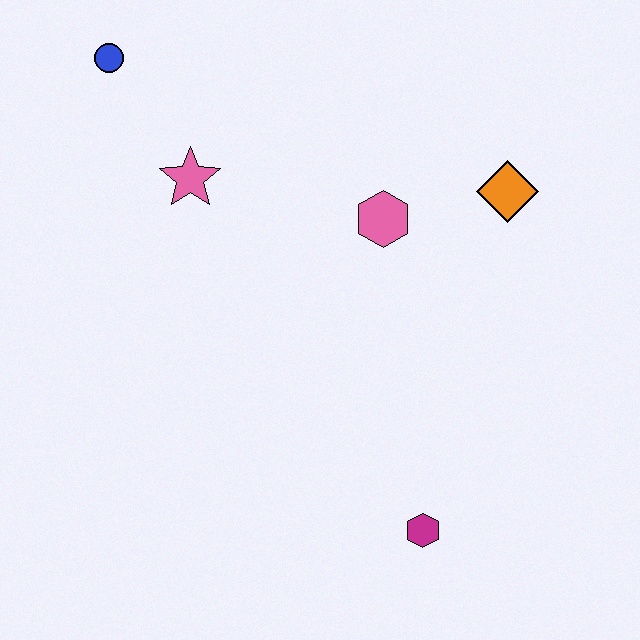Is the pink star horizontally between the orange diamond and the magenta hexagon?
No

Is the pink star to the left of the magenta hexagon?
Yes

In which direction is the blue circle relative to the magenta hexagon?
The blue circle is above the magenta hexagon.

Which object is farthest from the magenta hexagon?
The blue circle is farthest from the magenta hexagon.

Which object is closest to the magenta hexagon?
The pink hexagon is closest to the magenta hexagon.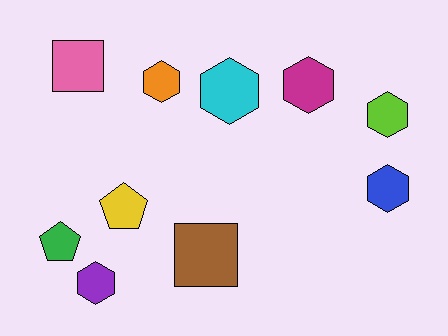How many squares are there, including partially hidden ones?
There are 2 squares.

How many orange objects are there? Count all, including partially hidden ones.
There is 1 orange object.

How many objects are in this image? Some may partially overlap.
There are 10 objects.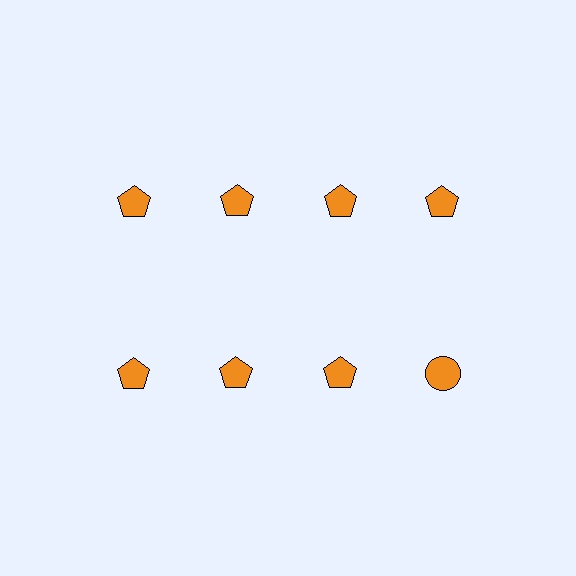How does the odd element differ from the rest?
It has a different shape: circle instead of pentagon.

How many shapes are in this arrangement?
There are 8 shapes arranged in a grid pattern.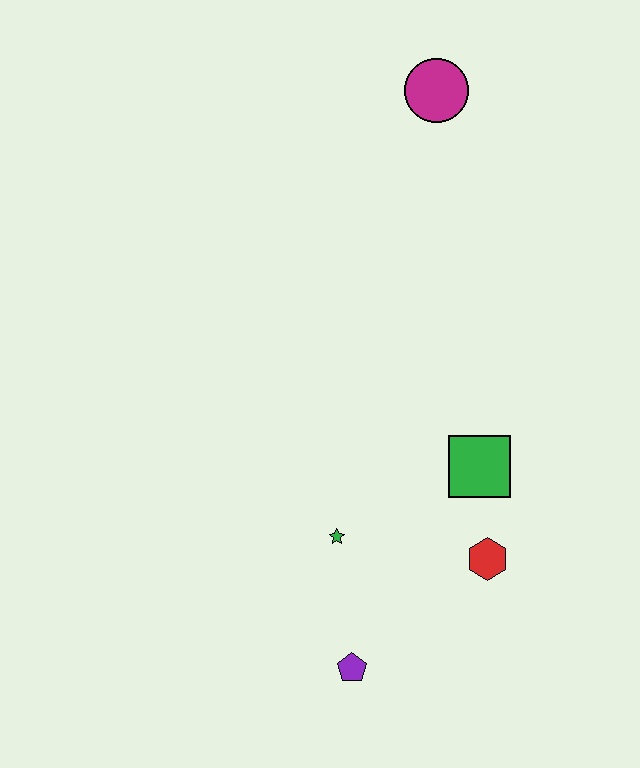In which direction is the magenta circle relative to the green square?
The magenta circle is above the green square.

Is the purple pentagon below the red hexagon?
Yes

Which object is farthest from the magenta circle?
The purple pentagon is farthest from the magenta circle.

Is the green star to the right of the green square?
No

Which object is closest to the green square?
The red hexagon is closest to the green square.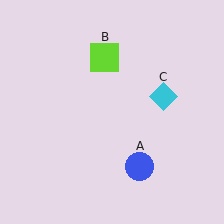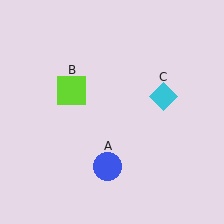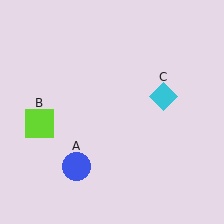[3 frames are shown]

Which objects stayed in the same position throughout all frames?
Cyan diamond (object C) remained stationary.